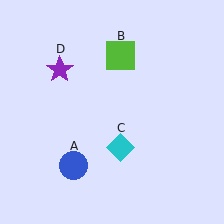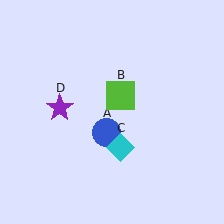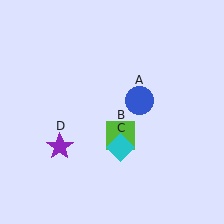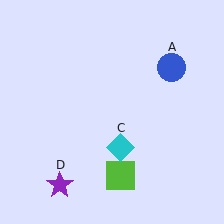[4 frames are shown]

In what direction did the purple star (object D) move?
The purple star (object D) moved down.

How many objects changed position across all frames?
3 objects changed position: blue circle (object A), lime square (object B), purple star (object D).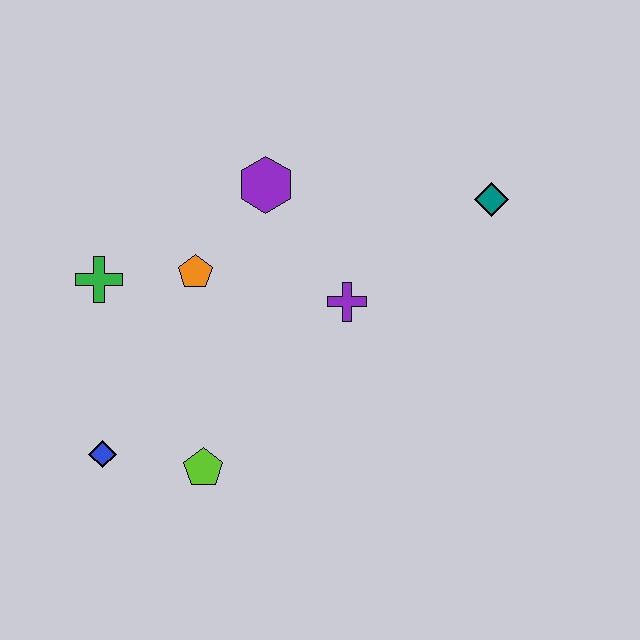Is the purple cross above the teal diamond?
No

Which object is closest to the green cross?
The orange pentagon is closest to the green cross.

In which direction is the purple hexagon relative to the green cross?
The purple hexagon is to the right of the green cross.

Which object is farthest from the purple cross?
The blue diamond is farthest from the purple cross.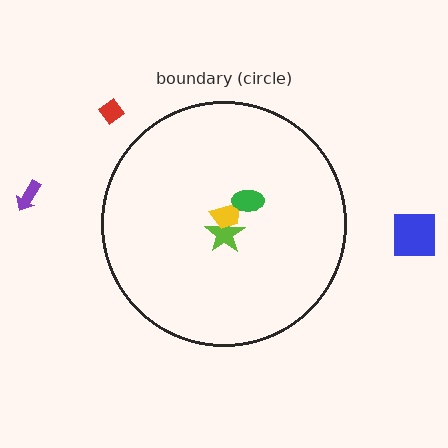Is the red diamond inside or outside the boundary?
Outside.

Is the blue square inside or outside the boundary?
Outside.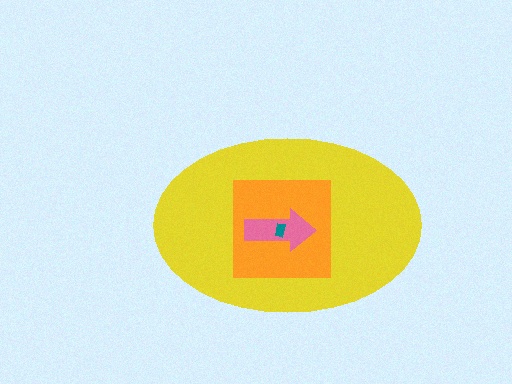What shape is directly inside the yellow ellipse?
The orange square.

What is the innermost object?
The teal rectangle.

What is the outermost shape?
The yellow ellipse.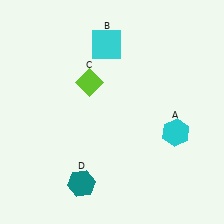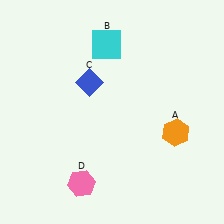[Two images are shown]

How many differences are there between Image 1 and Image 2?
There are 3 differences between the two images.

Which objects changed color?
A changed from cyan to orange. C changed from lime to blue. D changed from teal to pink.